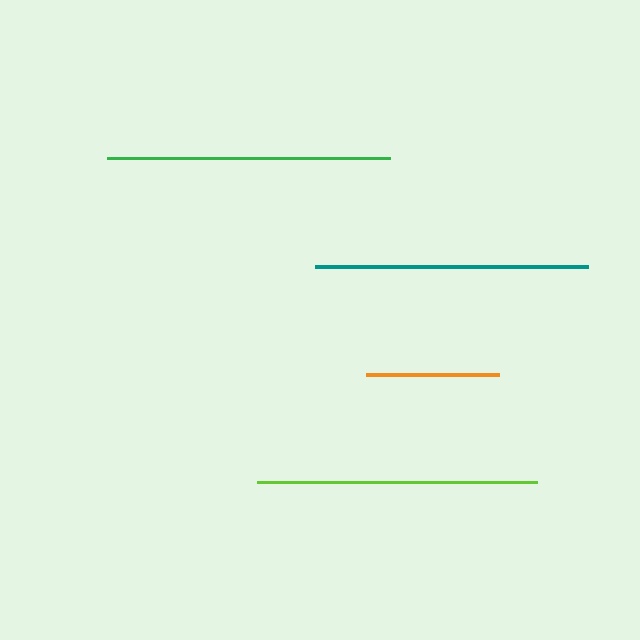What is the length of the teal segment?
The teal segment is approximately 273 pixels long.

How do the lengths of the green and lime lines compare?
The green and lime lines are approximately the same length.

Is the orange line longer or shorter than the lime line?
The lime line is longer than the orange line.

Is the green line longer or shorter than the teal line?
The green line is longer than the teal line.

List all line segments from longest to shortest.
From longest to shortest: green, lime, teal, orange.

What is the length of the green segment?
The green segment is approximately 284 pixels long.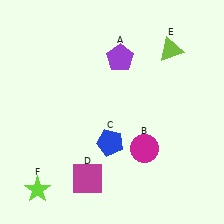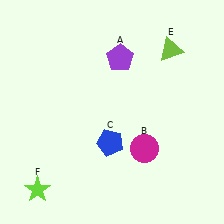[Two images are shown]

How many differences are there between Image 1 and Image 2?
There is 1 difference between the two images.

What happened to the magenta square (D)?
The magenta square (D) was removed in Image 2. It was in the bottom-left area of Image 1.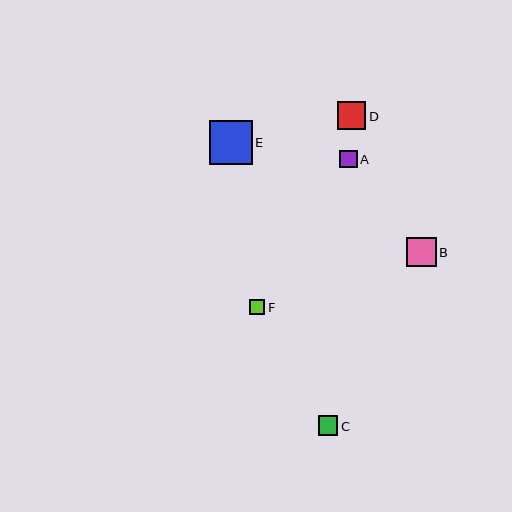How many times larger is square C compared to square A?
Square C is approximately 1.1 times the size of square A.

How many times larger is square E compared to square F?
Square E is approximately 2.8 times the size of square F.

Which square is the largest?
Square E is the largest with a size of approximately 43 pixels.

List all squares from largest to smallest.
From largest to smallest: E, B, D, C, A, F.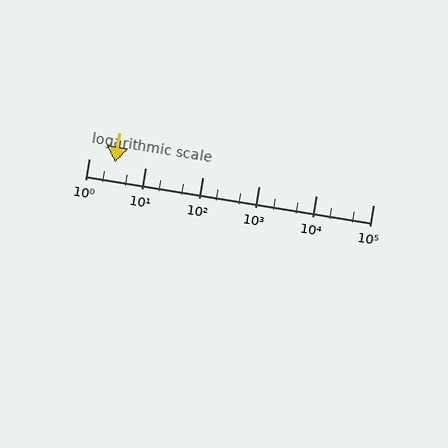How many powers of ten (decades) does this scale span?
The scale spans 5 decades, from 1 to 100000.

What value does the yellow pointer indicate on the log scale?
The pointer indicates approximately 2.9.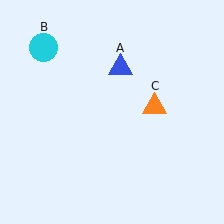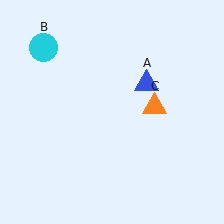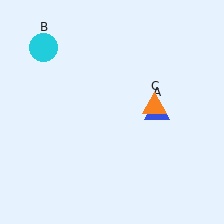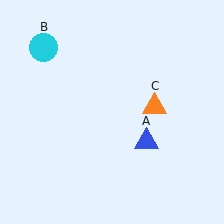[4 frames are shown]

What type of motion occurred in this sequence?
The blue triangle (object A) rotated clockwise around the center of the scene.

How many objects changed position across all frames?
1 object changed position: blue triangle (object A).